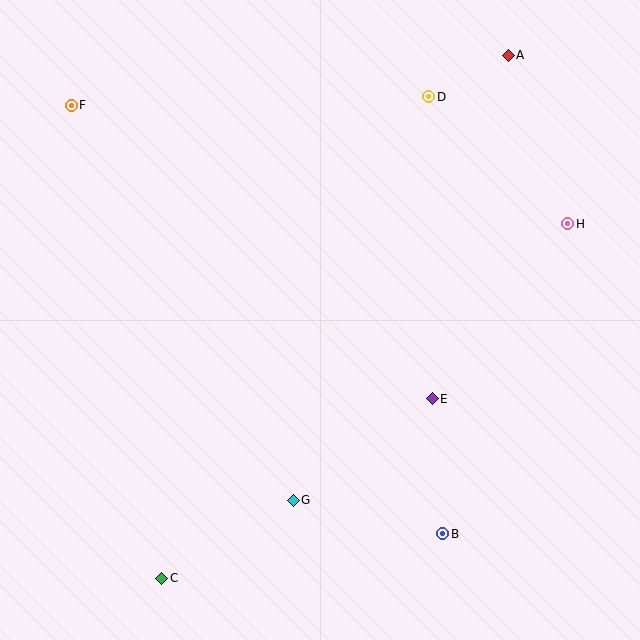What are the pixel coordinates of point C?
Point C is at (162, 578).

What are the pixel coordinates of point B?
Point B is at (443, 534).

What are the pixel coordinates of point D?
Point D is at (429, 97).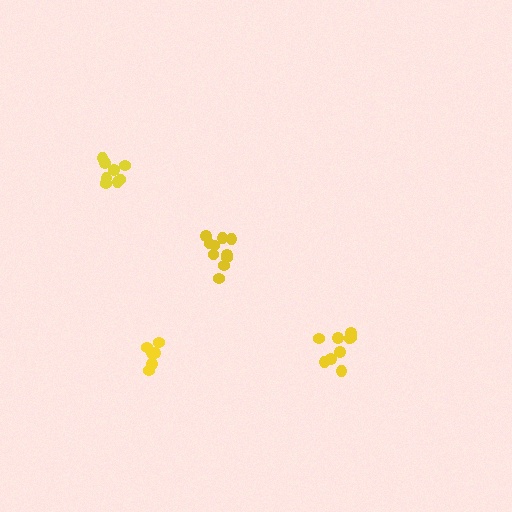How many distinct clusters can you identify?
There are 4 distinct clusters.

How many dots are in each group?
Group 1: 10 dots, Group 2: 7 dots, Group 3: 8 dots, Group 4: 9 dots (34 total).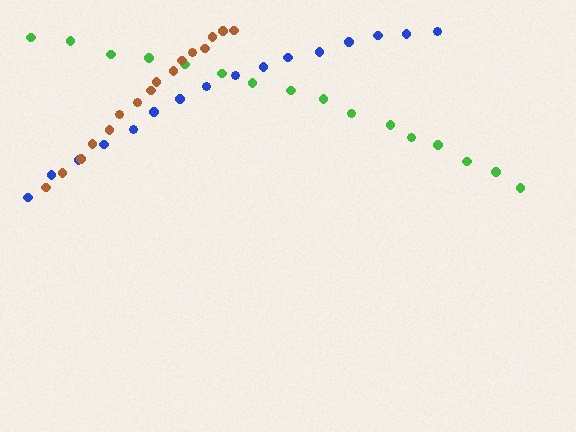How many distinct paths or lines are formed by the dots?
There are 3 distinct paths.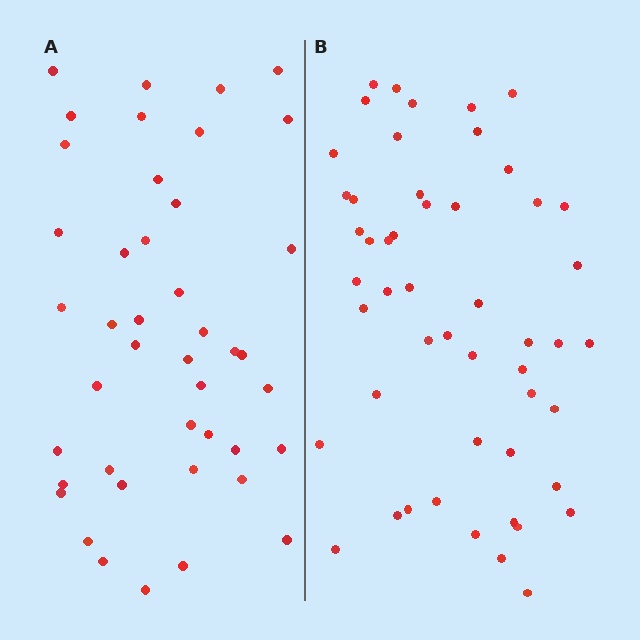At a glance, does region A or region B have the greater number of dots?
Region B (the right region) has more dots.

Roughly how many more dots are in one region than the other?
Region B has roughly 8 or so more dots than region A.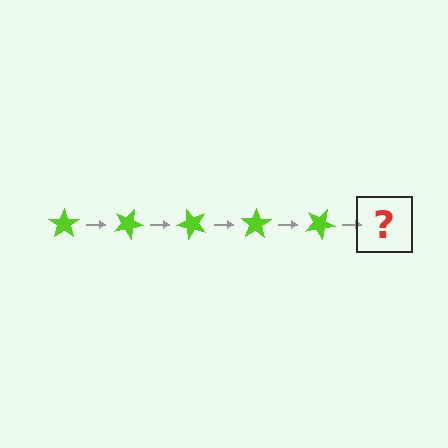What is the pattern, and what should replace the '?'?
The pattern is that the star rotates 25 degrees each step. The '?' should be a lime star rotated 125 degrees.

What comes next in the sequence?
The next element should be a lime star rotated 125 degrees.